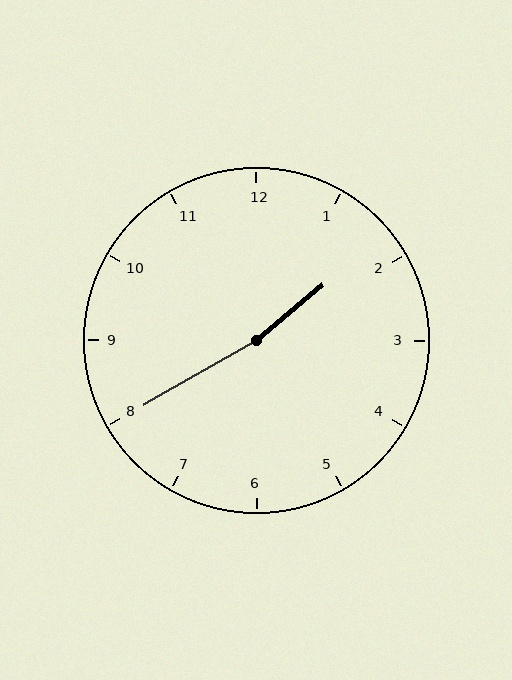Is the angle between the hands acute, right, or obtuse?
It is obtuse.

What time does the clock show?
1:40.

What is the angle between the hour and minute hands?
Approximately 170 degrees.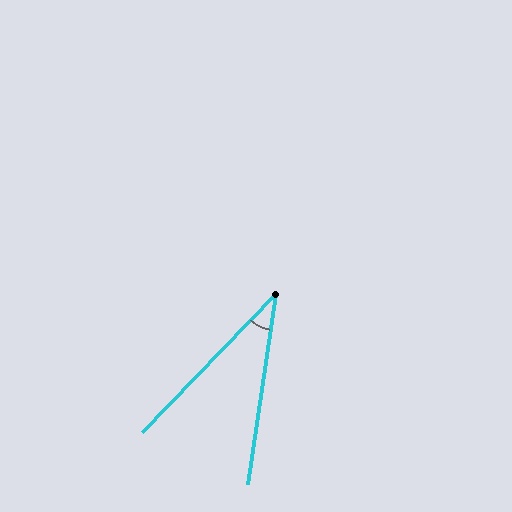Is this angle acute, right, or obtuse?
It is acute.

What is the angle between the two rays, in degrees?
Approximately 36 degrees.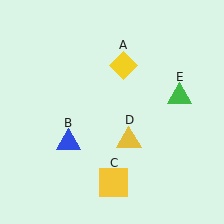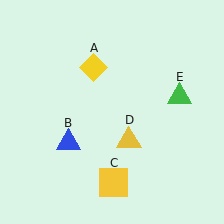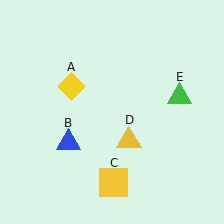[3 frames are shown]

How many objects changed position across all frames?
1 object changed position: yellow diamond (object A).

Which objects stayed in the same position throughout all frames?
Blue triangle (object B) and yellow square (object C) and yellow triangle (object D) and green triangle (object E) remained stationary.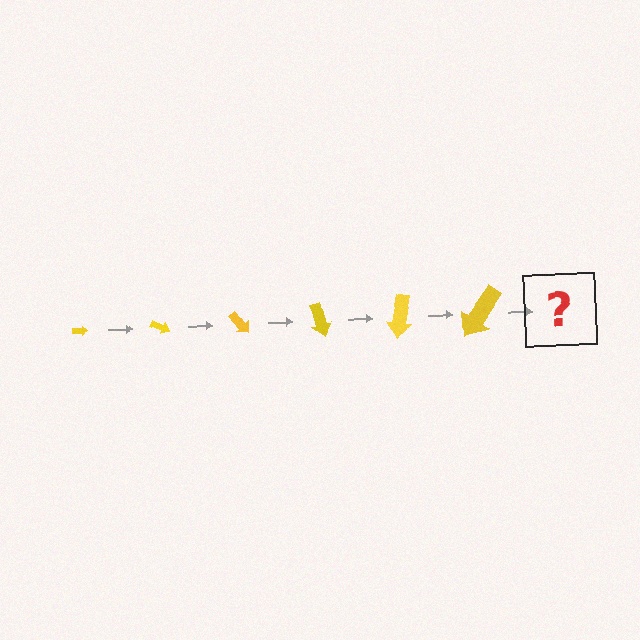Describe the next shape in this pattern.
It should be an arrow, larger than the previous one and rotated 150 degrees from the start.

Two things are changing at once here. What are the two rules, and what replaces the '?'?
The two rules are that the arrow grows larger each step and it rotates 25 degrees each step. The '?' should be an arrow, larger than the previous one and rotated 150 degrees from the start.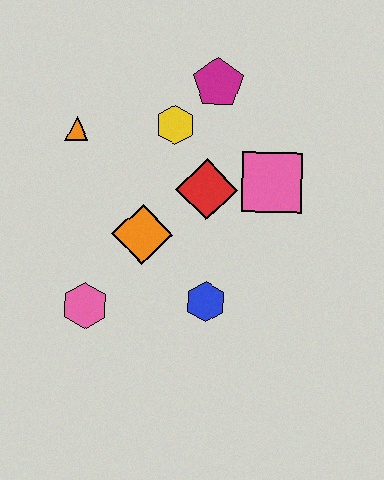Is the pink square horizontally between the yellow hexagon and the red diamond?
No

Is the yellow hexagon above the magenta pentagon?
No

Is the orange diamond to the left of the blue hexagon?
Yes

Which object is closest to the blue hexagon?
The orange diamond is closest to the blue hexagon.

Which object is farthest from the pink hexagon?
The magenta pentagon is farthest from the pink hexagon.